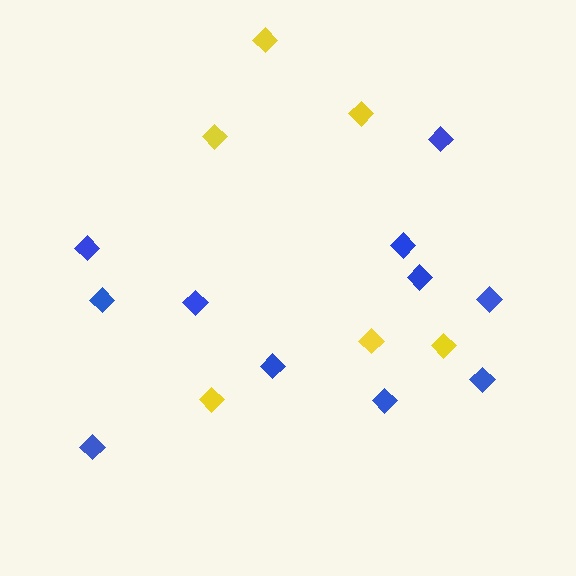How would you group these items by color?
There are 2 groups: one group of blue diamonds (11) and one group of yellow diamonds (6).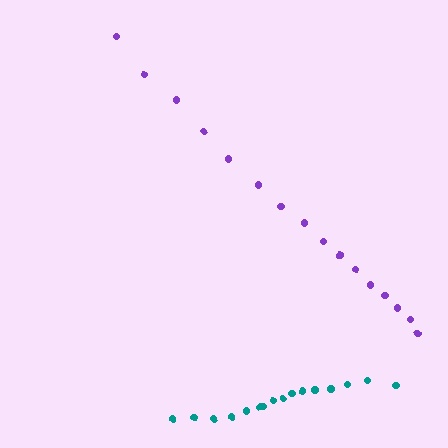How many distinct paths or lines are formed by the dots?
There are 2 distinct paths.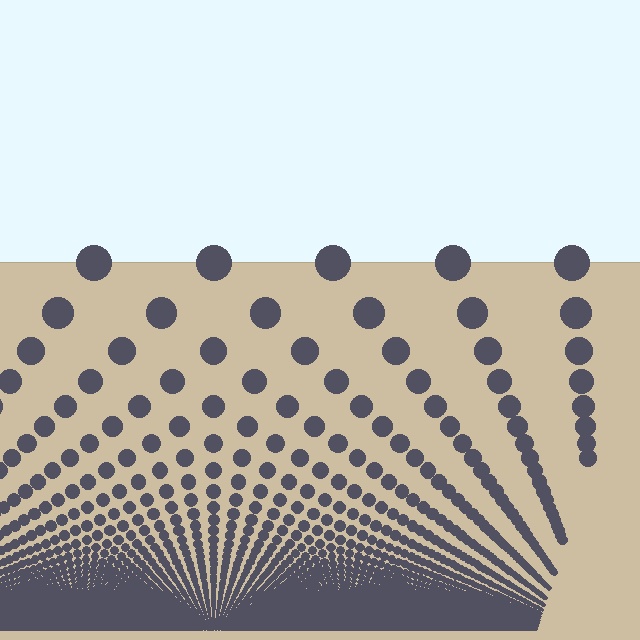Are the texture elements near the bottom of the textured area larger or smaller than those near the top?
Smaller. The gradient is inverted — elements near the bottom are smaller and denser.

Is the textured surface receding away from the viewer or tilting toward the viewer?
The surface appears to tilt toward the viewer. Texture elements get larger and sparser toward the top.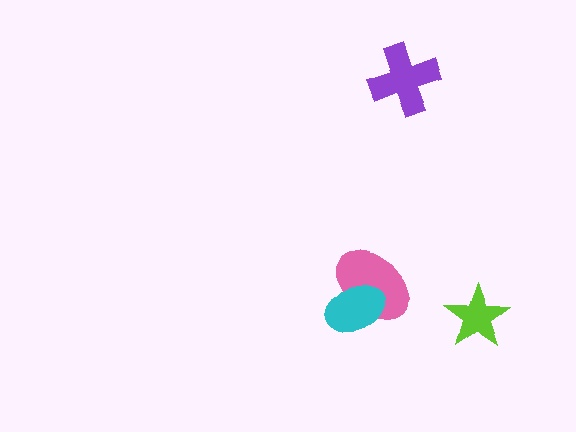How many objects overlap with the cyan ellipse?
1 object overlaps with the cyan ellipse.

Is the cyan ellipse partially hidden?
No, no other shape covers it.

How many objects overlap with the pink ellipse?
1 object overlaps with the pink ellipse.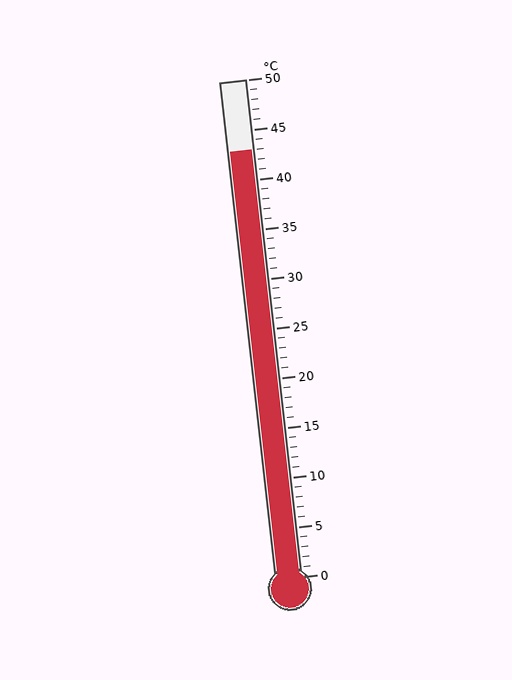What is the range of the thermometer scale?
The thermometer scale ranges from 0°C to 50°C.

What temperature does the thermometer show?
The thermometer shows approximately 43°C.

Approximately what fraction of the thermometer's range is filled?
The thermometer is filled to approximately 85% of its range.